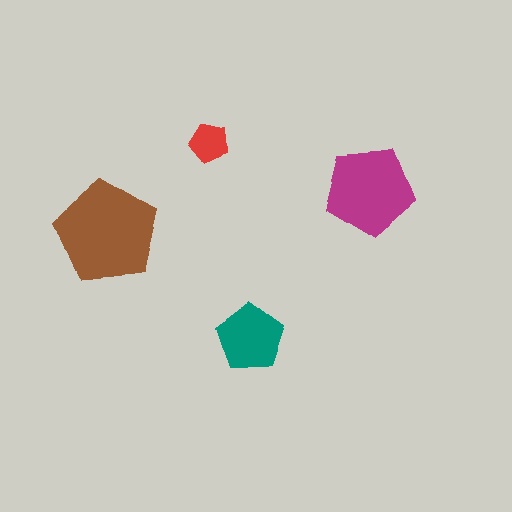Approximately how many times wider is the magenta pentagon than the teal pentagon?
About 1.5 times wider.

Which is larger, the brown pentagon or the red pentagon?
The brown one.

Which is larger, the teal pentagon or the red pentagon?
The teal one.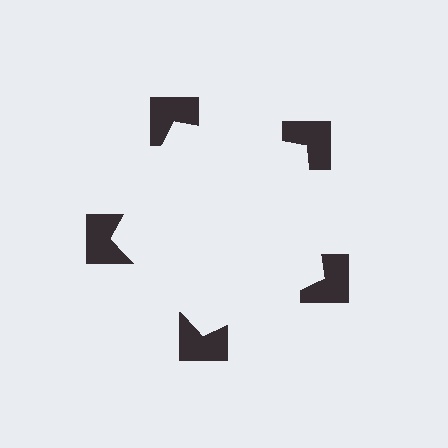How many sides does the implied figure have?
5 sides.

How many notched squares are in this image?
There are 5 — one at each vertex of the illusory pentagon.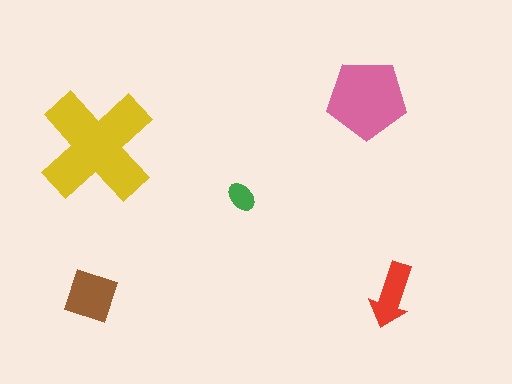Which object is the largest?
The yellow cross.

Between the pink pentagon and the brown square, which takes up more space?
The pink pentagon.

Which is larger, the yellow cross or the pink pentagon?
The yellow cross.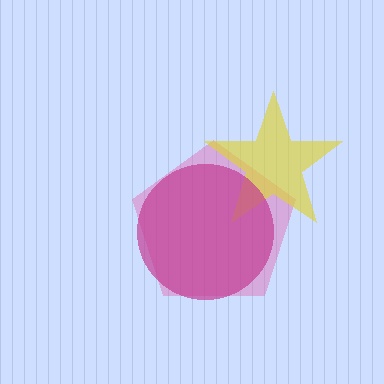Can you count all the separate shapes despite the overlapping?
Yes, there are 3 separate shapes.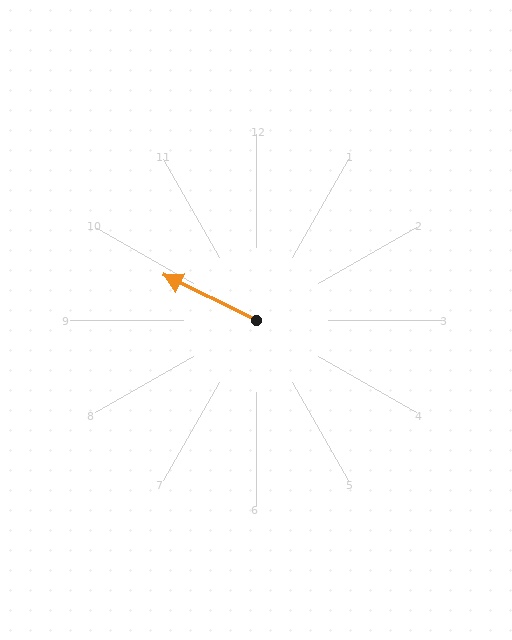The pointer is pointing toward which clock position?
Roughly 10 o'clock.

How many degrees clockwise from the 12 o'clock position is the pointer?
Approximately 296 degrees.